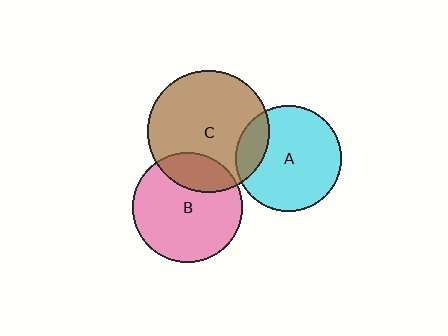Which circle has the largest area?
Circle C (brown).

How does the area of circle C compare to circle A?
Approximately 1.3 times.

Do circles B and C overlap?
Yes.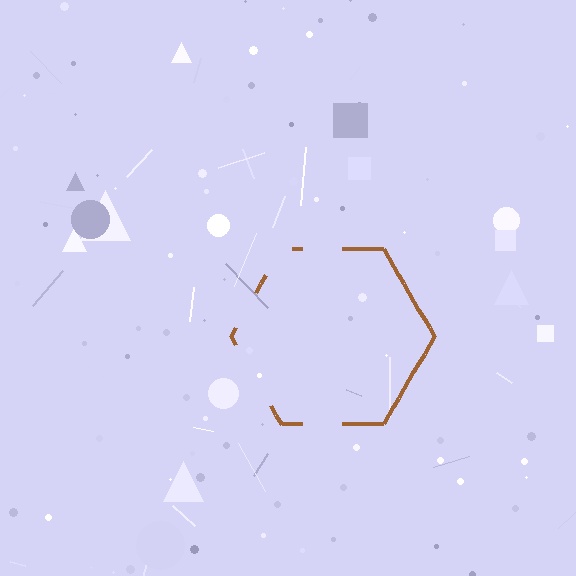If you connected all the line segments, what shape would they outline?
They would outline a hexagon.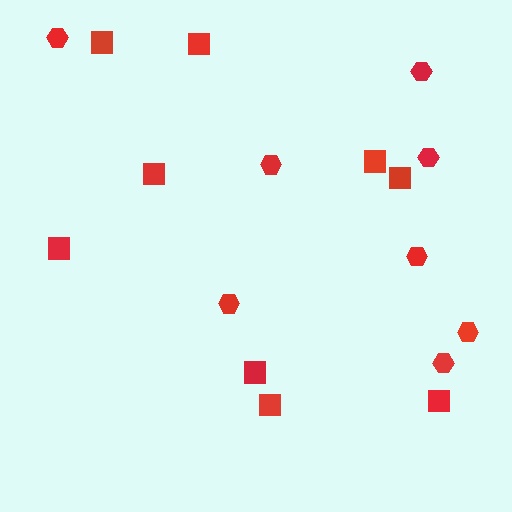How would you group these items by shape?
There are 2 groups: one group of squares (9) and one group of hexagons (8).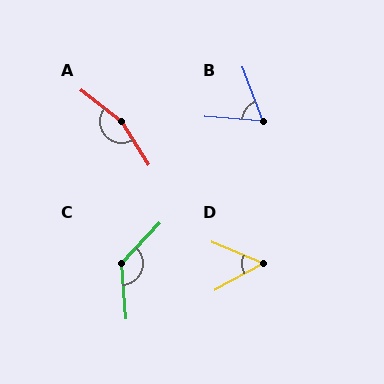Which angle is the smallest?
D, at approximately 51 degrees.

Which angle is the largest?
A, at approximately 159 degrees.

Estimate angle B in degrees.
Approximately 65 degrees.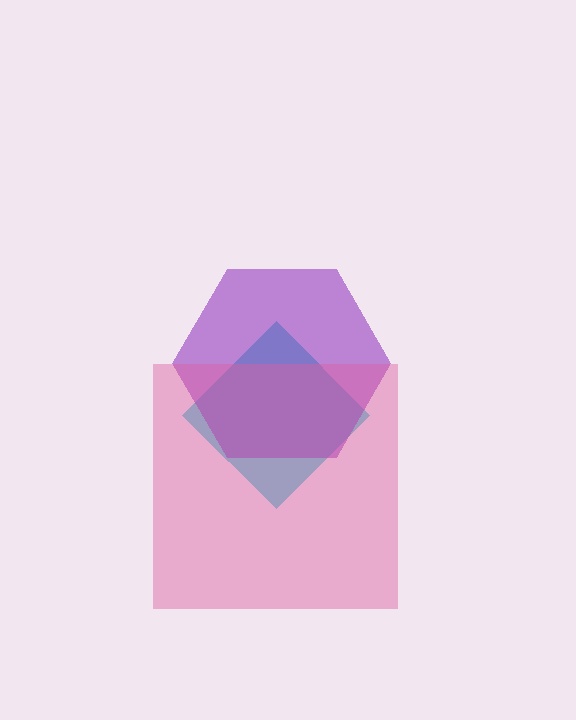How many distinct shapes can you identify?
There are 3 distinct shapes: a cyan diamond, a purple hexagon, a pink square.